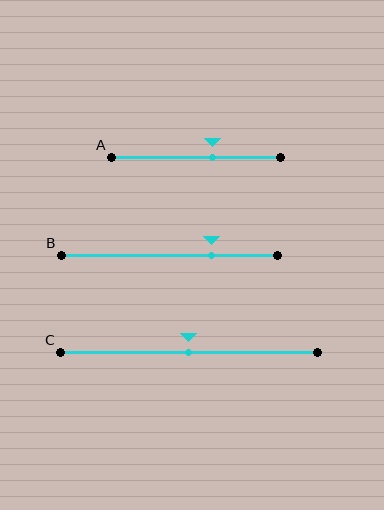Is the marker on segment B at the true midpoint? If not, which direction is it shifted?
No, the marker on segment B is shifted to the right by about 20% of the segment length.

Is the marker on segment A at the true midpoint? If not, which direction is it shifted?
No, the marker on segment A is shifted to the right by about 10% of the segment length.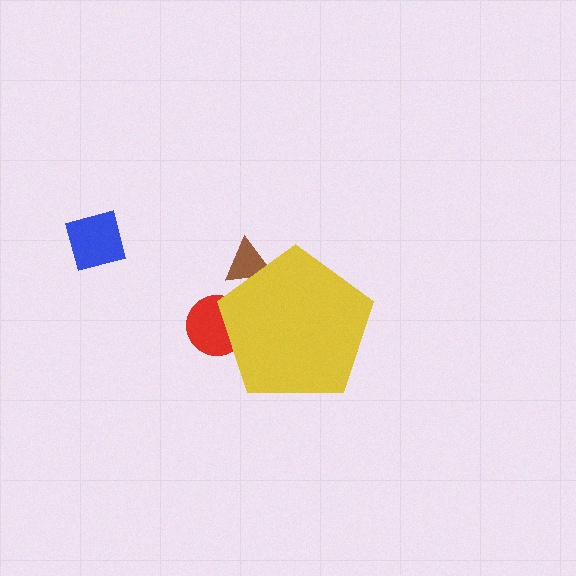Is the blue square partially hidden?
No, the blue square is fully visible.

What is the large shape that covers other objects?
A yellow pentagon.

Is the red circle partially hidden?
Yes, the red circle is partially hidden behind the yellow pentagon.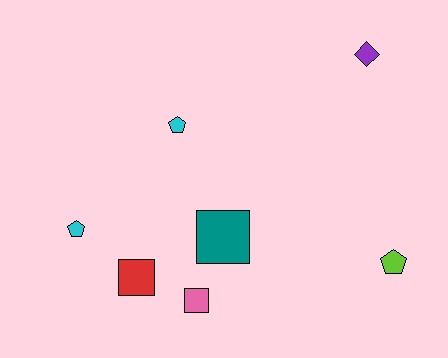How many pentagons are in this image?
There are 3 pentagons.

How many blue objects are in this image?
There are no blue objects.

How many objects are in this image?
There are 7 objects.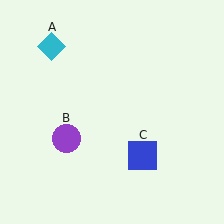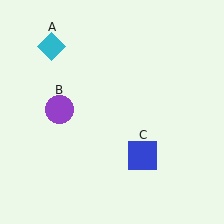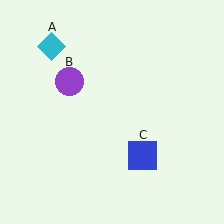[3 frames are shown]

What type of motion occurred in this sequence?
The purple circle (object B) rotated clockwise around the center of the scene.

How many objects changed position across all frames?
1 object changed position: purple circle (object B).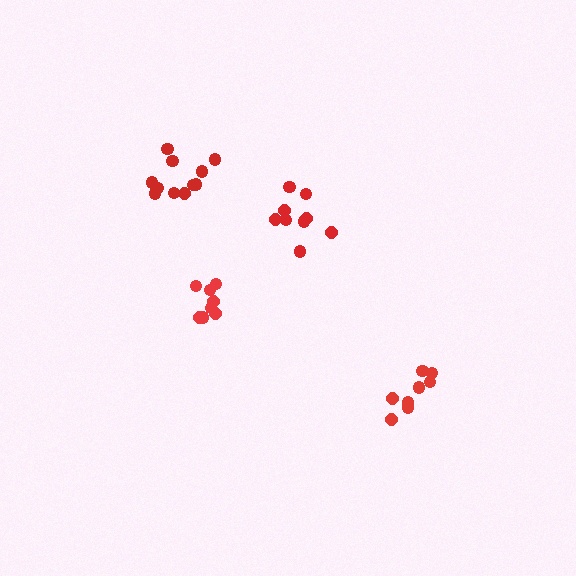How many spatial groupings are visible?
There are 4 spatial groupings.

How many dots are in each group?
Group 1: 9 dots, Group 2: 11 dots, Group 3: 9 dots, Group 4: 8 dots (37 total).